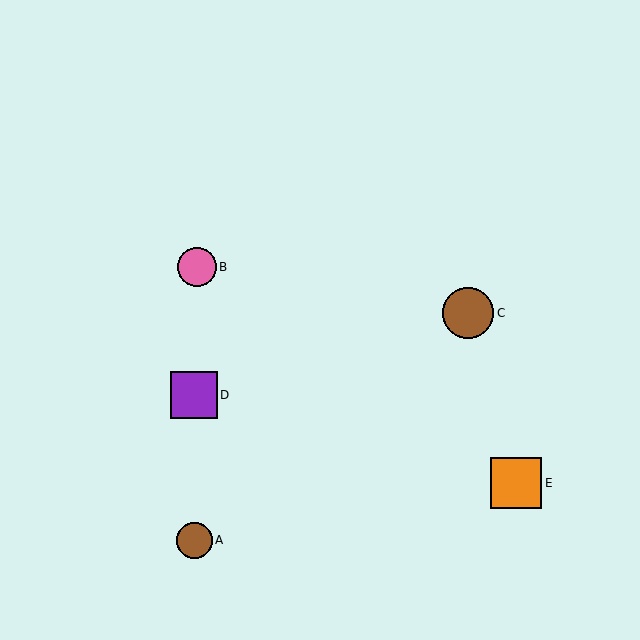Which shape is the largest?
The orange square (labeled E) is the largest.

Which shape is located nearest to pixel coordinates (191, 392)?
The purple square (labeled D) at (194, 395) is nearest to that location.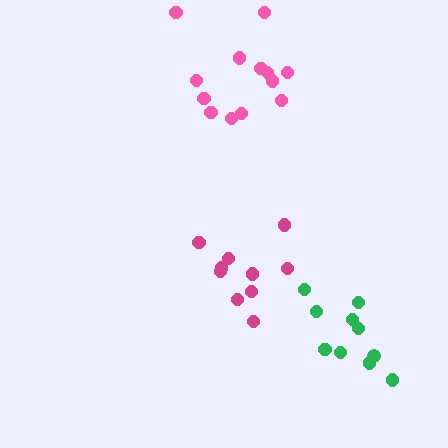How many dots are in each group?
Group 1: 10 dots, Group 2: 13 dots, Group 3: 10 dots (33 total).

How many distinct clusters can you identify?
There are 3 distinct clusters.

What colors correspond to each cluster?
The clusters are colored: green, pink, magenta.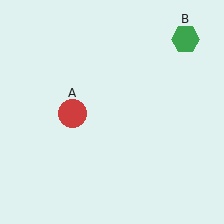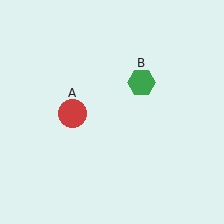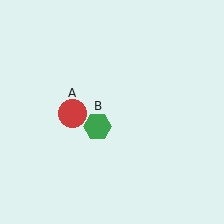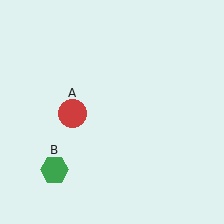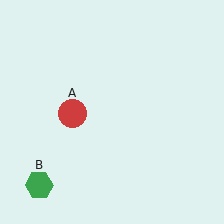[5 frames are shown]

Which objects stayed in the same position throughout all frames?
Red circle (object A) remained stationary.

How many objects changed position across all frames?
1 object changed position: green hexagon (object B).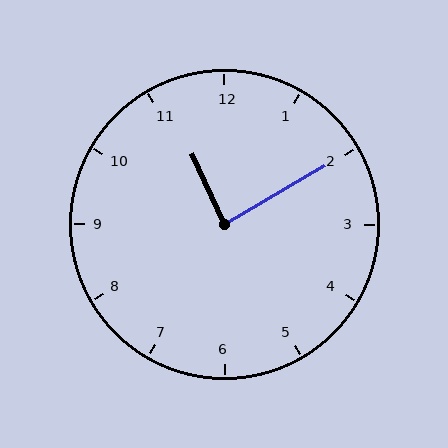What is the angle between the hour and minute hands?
Approximately 85 degrees.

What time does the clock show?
11:10.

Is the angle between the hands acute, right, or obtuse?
It is right.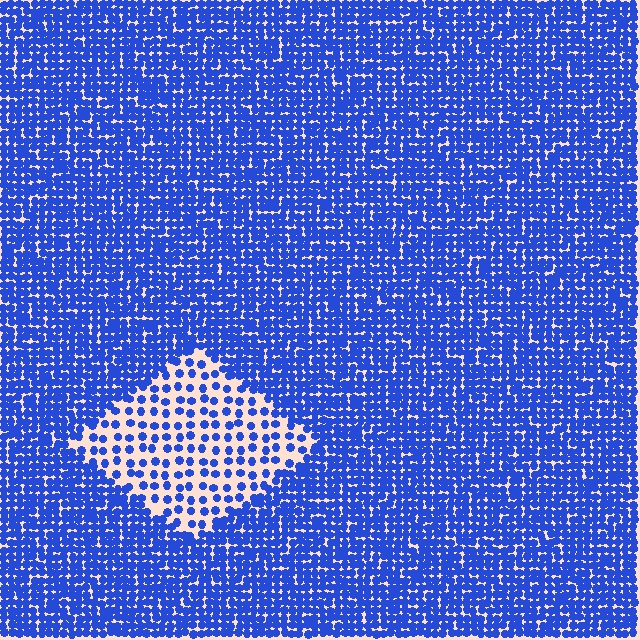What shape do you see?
I see a diamond.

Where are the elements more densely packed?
The elements are more densely packed outside the diamond boundary.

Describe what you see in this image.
The image contains small blue elements arranged at two different densities. A diamond-shaped region is visible where the elements are less densely packed than the surrounding area.